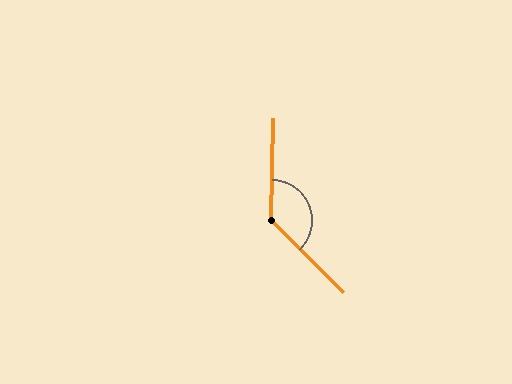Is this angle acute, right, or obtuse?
It is obtuse.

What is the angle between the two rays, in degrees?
Approximately 134 degrees.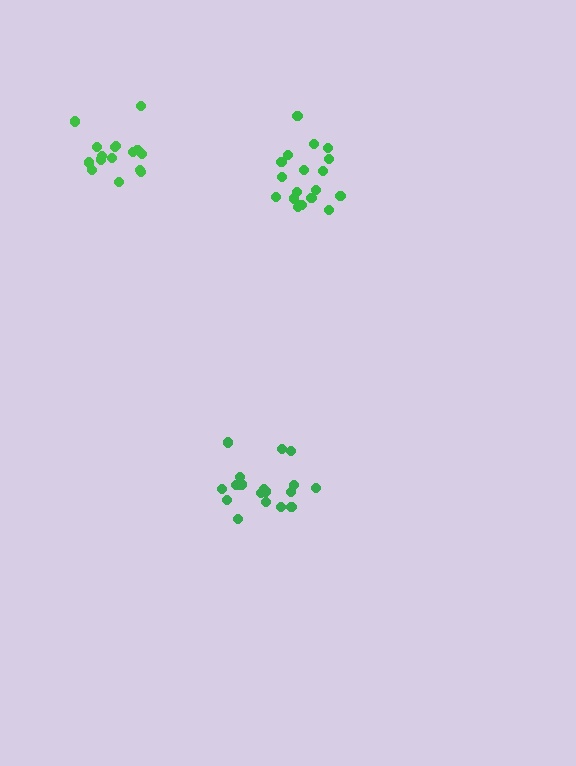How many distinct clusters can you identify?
There are 3 distinct clusters.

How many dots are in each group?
Group 1: 19 dots, Group 2: 16 dots, Group 3: 18 dots (53 total).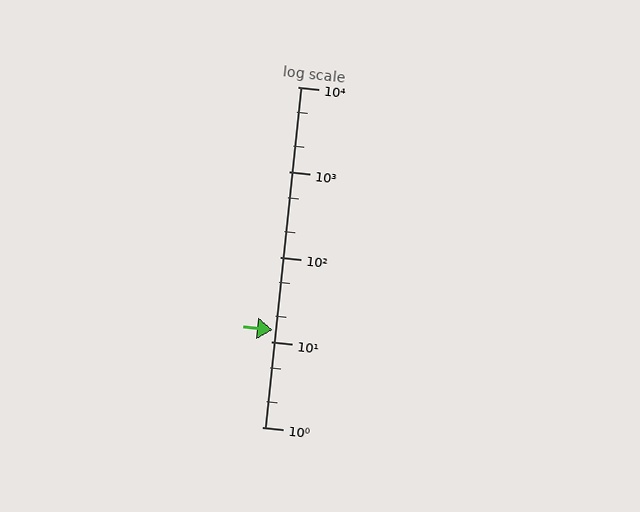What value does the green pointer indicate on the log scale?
The pointer indicates approximately 14.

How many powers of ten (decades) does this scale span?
The scale spans 4 decades, from 1 to 10000.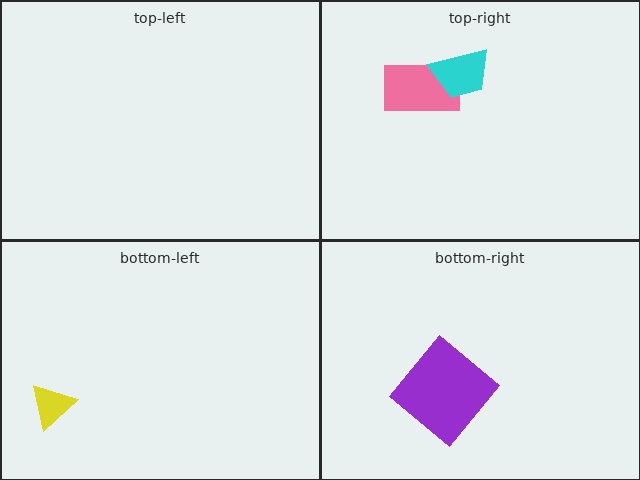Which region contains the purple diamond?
The bottom-right region.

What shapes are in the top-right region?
The pink rectangle, the cyan trapezoid.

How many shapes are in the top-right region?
2.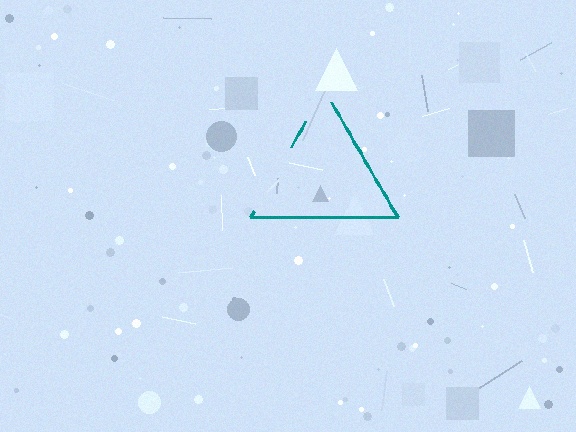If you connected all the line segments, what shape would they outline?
They would outline a triangle.